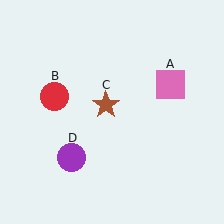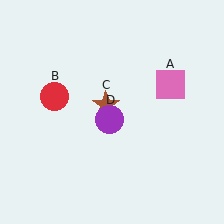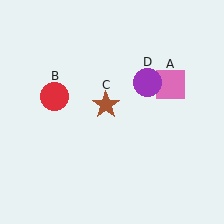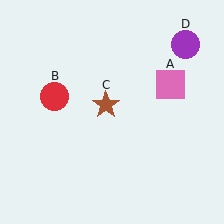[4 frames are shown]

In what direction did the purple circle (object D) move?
The purple circle (object D) moved up and to the right.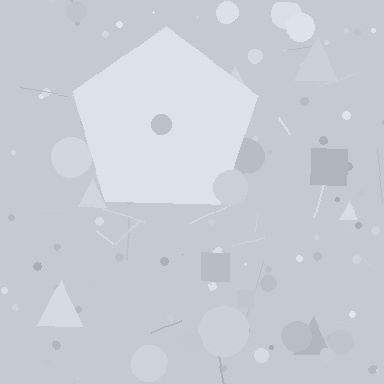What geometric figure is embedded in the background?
A pentagon is embedded in the background.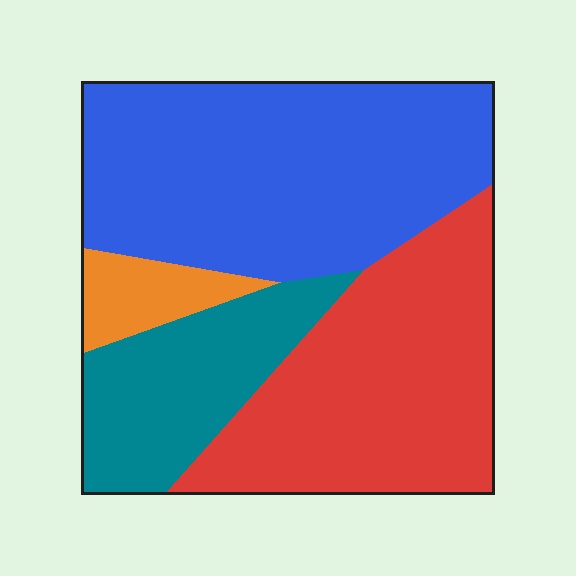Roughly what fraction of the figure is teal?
Teal takes up between a sixth and a third of the figure.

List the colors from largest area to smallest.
From largest to smallest: blue, red, teal, orange.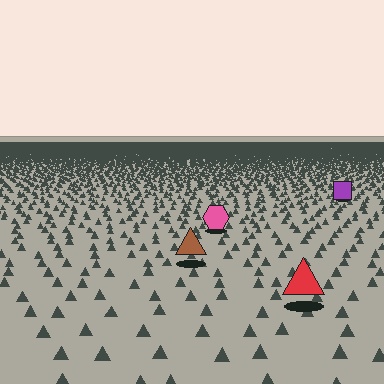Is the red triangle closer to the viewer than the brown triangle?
Yes. The red triangle is closer — you can tell from the texture gradient: the ground texture is coarser near it.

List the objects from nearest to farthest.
From nearest to farthest: the red triangle, the brown triangle, the pink hexagon, the purple square.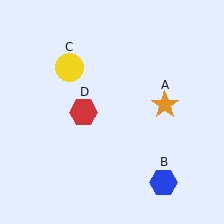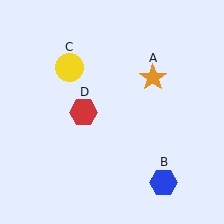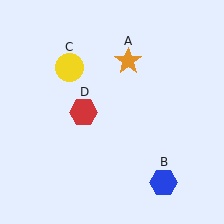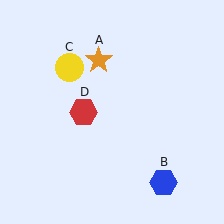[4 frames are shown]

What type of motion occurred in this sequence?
The orange star (object A) rotated counterclockwise around the center of the scene.